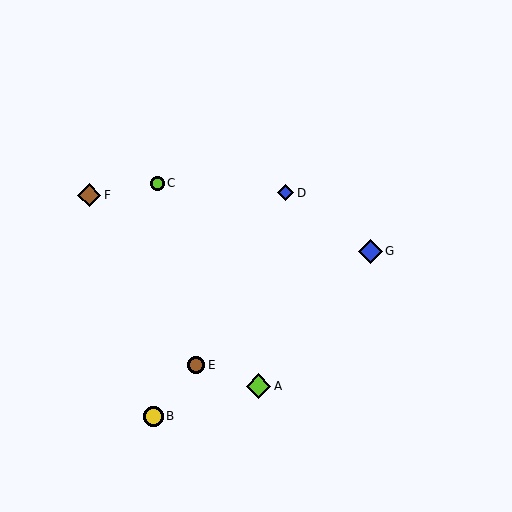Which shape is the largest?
The lime diamond (labeled A) is the largest.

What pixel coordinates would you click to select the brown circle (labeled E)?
Click at (196, 365) to select the brown circle E.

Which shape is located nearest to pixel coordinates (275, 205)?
The blue diamond (labeled D) at (285, 193) is nearest to that location.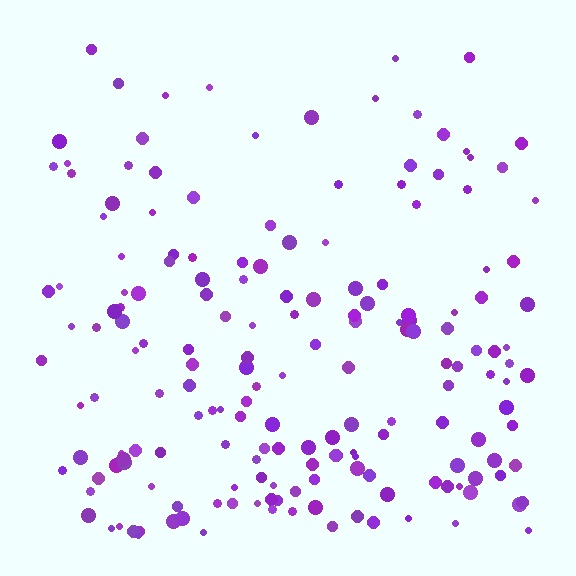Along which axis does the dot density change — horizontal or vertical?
Vertical.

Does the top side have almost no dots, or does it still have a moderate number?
Still a moderate number, just noticeably fewer than the bottom.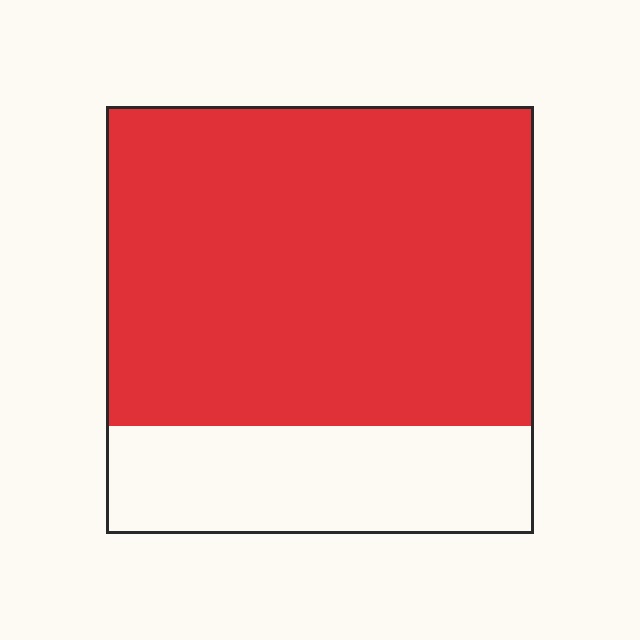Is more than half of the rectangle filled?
Yes.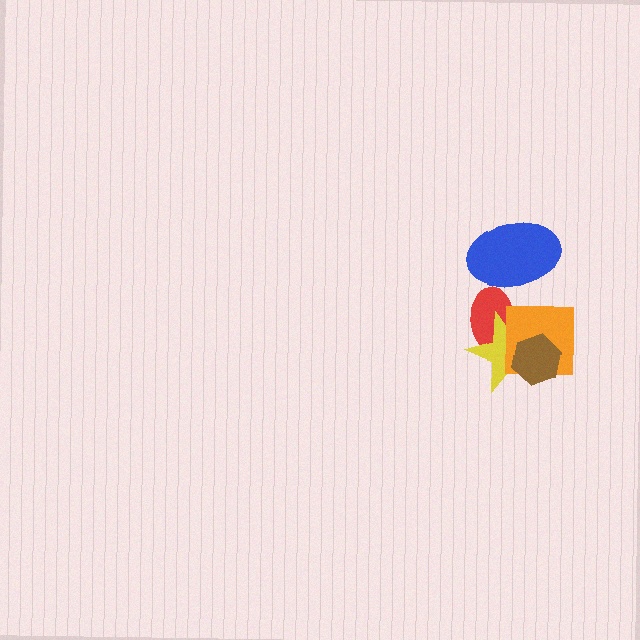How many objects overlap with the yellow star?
3 objects overlap with the yellow star.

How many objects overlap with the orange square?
3 objects overlap with the orange square.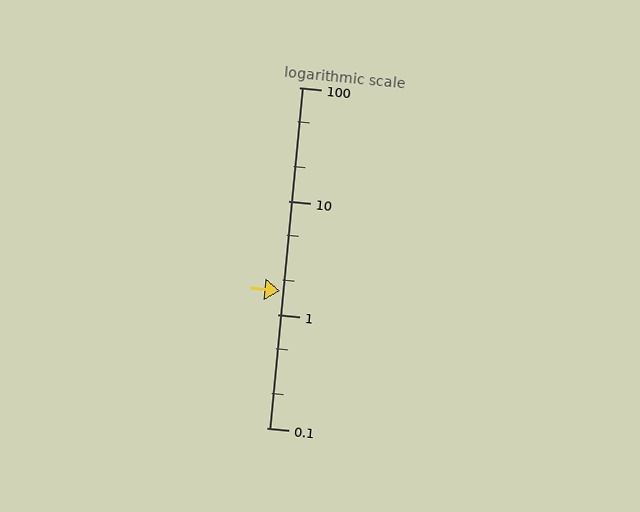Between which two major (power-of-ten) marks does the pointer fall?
The pointer is between 1 and 10.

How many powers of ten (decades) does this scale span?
The scale spans 3 decades, from 0.1 to 100.